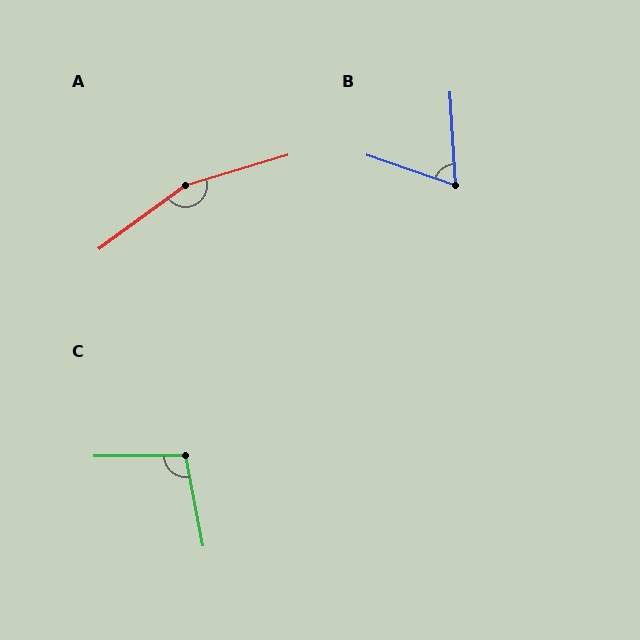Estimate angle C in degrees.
Approximately 100 degrees.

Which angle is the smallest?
B, at approximately 67 degrees.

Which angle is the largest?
A, at approximately 160 degrees.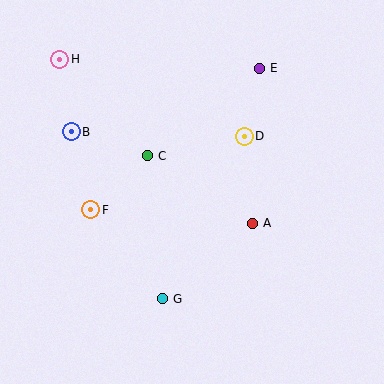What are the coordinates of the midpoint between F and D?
The midpoint between F and D is at (167, 173).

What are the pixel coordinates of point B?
Point B is at (71, 132).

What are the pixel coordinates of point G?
Point G is at (162, 299).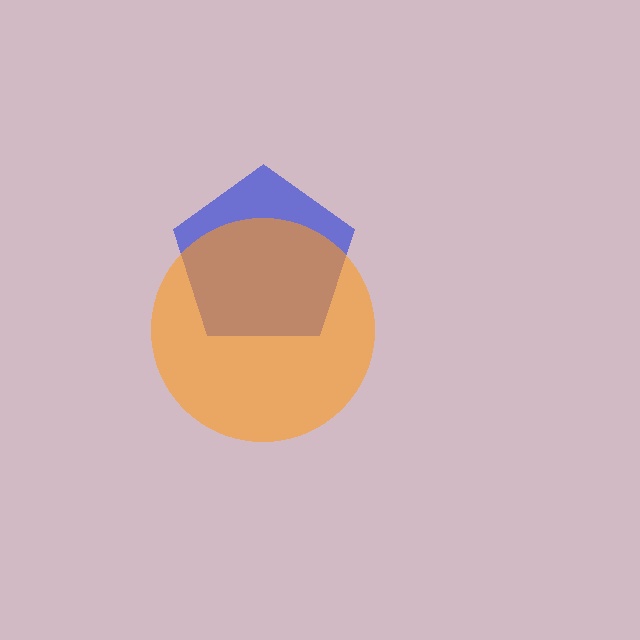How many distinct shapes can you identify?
There are 2 distinct shapes: a blue pentagon, an orange circle.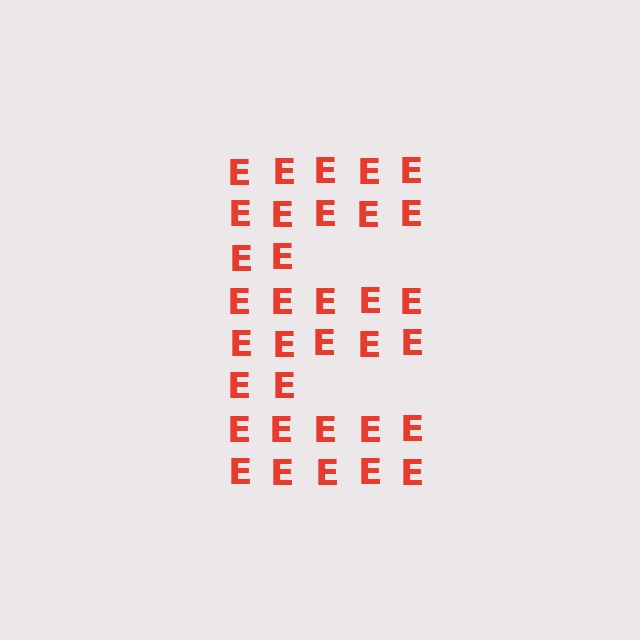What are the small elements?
The small elements are letter E's.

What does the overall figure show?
The overall figure shows the letter E.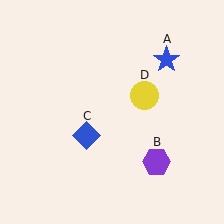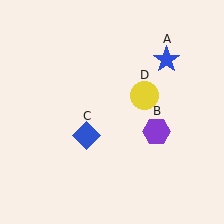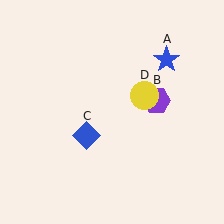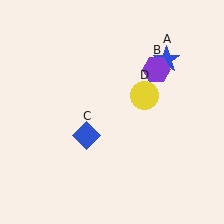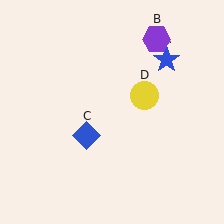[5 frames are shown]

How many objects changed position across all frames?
1 object changed position: purple hexagon (object B).